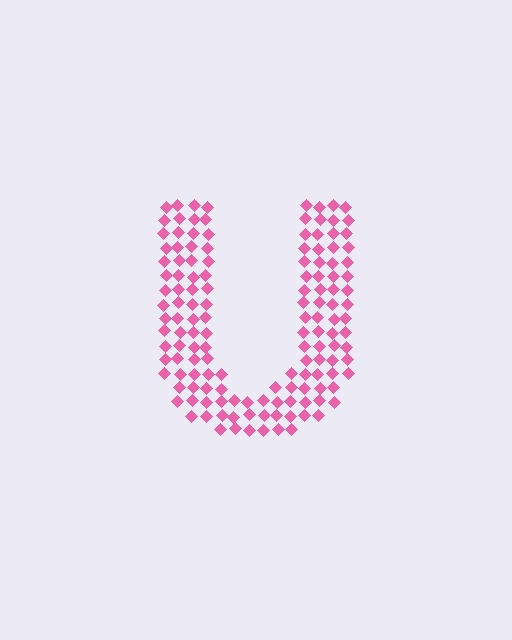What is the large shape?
The large shape is the letter U.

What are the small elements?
The small elements are diamonds.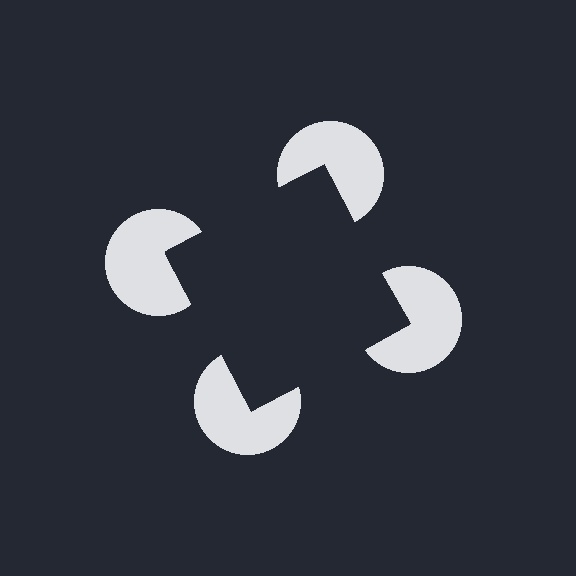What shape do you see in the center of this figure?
An illusory square — its edges are inferred from the aligned wedge cuts in the pac-man discs, not physically drawn.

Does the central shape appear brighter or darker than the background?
It typically appears slightly darker than the background, even though no actual brightness change is drawn.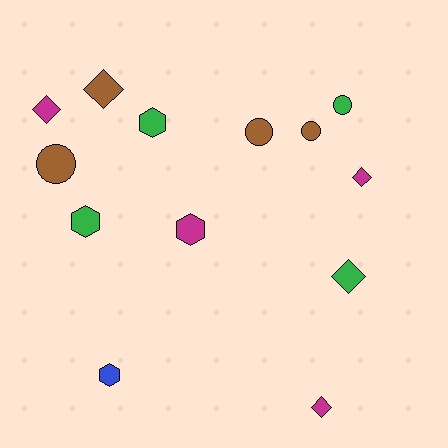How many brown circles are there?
There are 3 brown circles.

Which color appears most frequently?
Green, with 4 objects.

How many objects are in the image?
There are 13 objects.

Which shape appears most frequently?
Diamond, with 5 objects.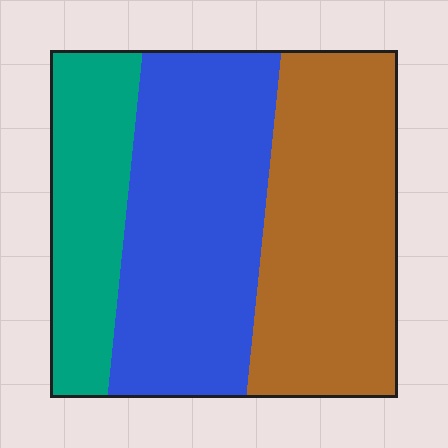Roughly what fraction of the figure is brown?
Brown covers 39% of the figure.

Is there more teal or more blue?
Blue.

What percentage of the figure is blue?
Blue takes up between a quarter and a half of the figure.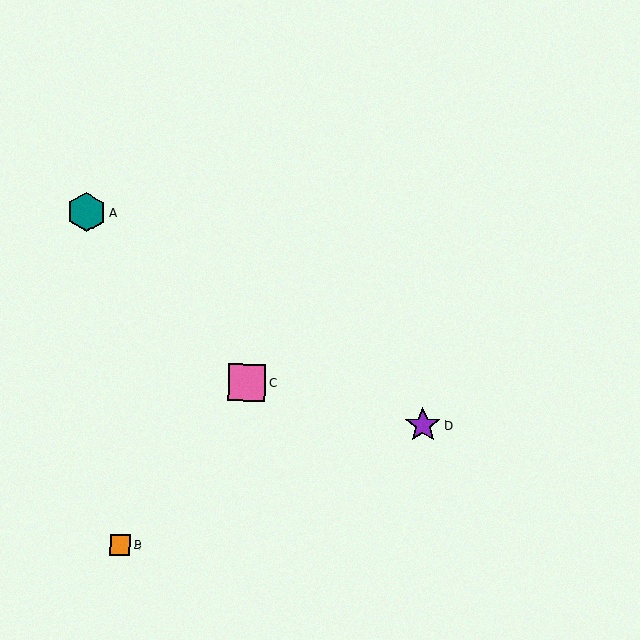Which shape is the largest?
The teal hexagon (labeled A) is the largest.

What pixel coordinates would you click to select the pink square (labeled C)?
Click at (247, 383) to select the pink square C.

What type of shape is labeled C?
Shape C is a pink square.